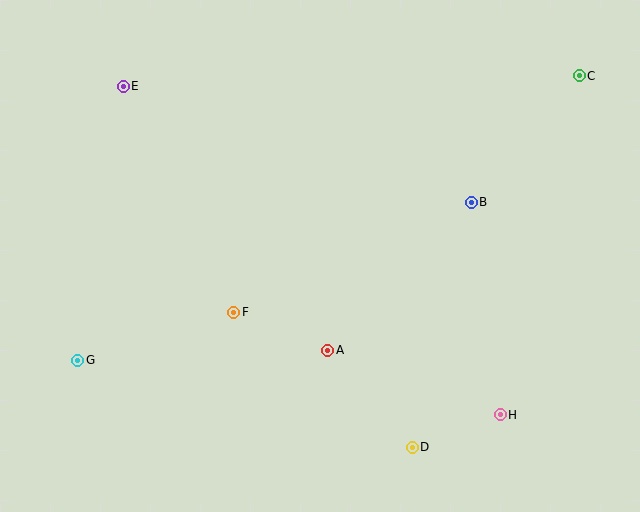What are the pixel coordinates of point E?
Point E is at (123, 86).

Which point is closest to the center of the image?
Point A at (328, 350) is closest to the center.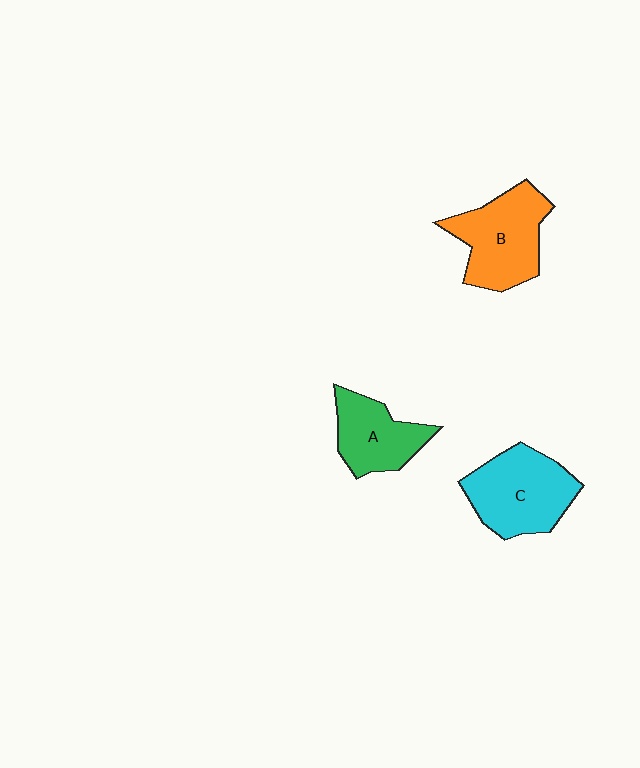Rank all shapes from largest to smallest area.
From largest to smallest: C (cyan), B (orange), A (green).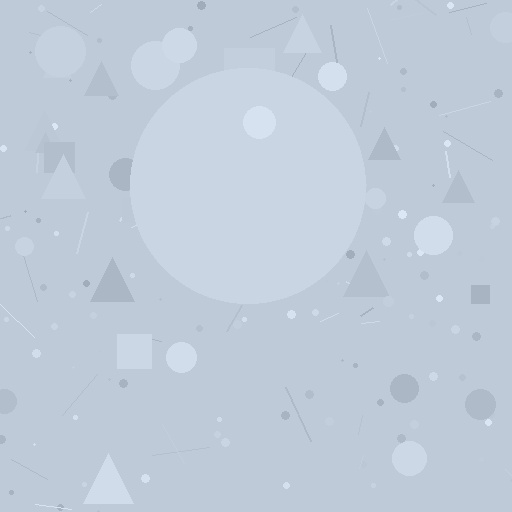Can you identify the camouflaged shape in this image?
The camouflaged shape is a circle.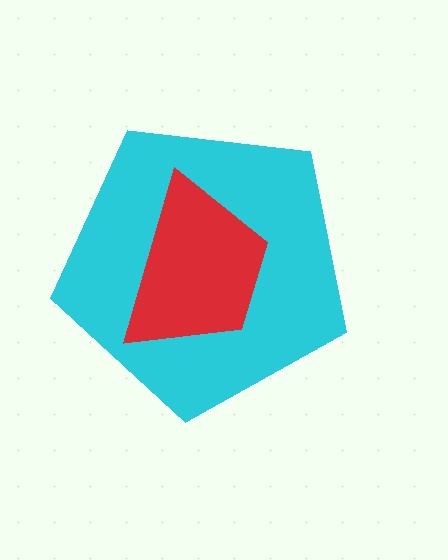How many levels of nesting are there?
2.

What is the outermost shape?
The cyan pentagon.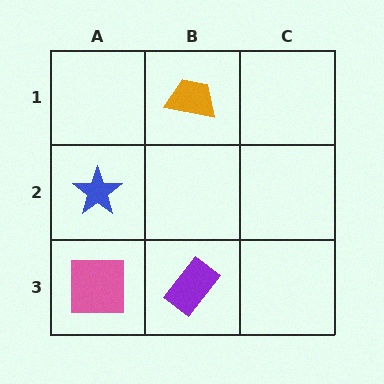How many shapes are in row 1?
1 shape.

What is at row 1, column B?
An orange trapezoid.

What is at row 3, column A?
A pink square.